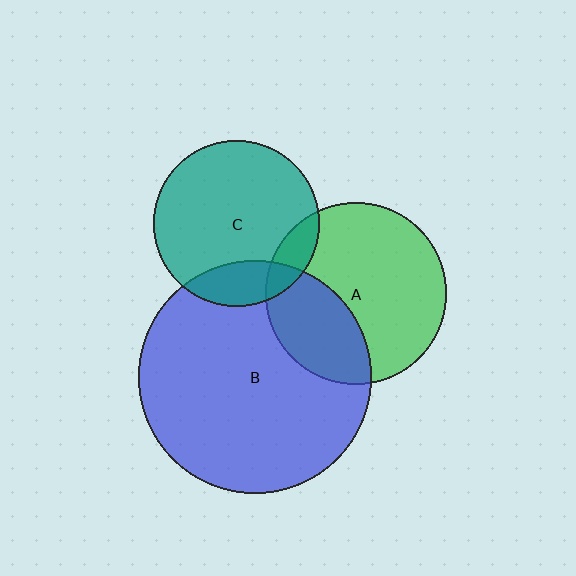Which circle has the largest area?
Circle B (blue).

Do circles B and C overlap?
Yes.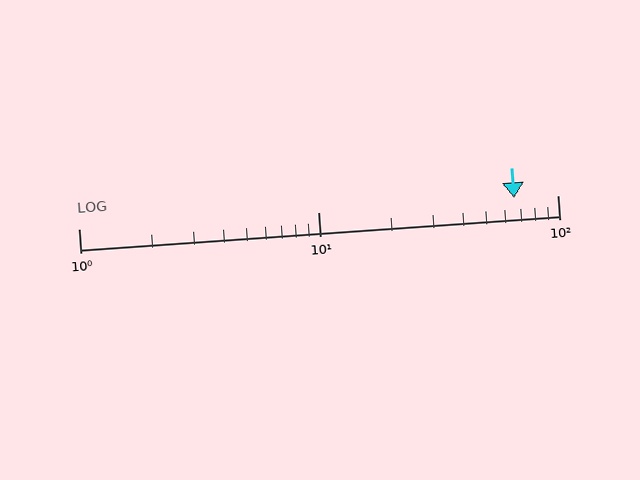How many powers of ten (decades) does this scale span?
The scale spans 2 decades, from 1 to 100.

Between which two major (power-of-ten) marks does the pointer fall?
The pointer is between 10 and 100.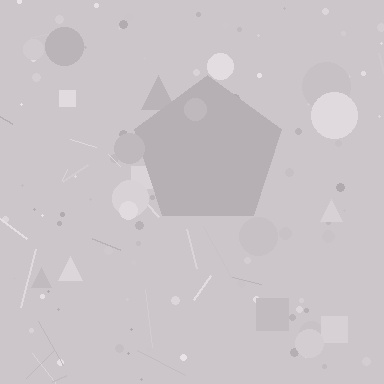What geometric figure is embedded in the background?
A pentagon is embedded in the background.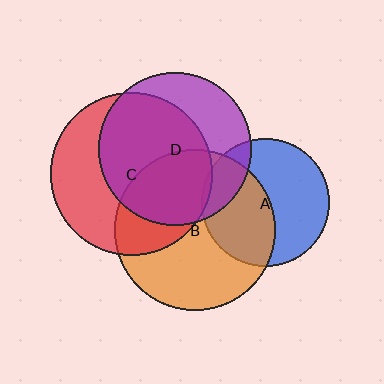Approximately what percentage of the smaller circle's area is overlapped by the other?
Approximately 5%.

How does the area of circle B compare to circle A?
Approximately 1.6 times.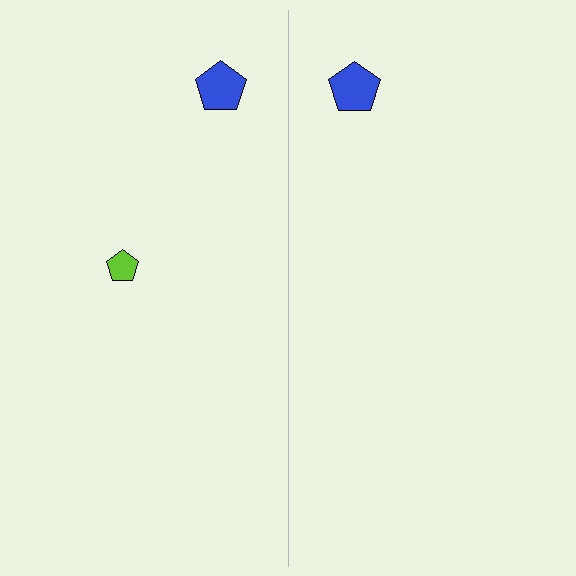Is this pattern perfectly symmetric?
No, the pattern is not perfectly symmetric. A lime pentagon is missing from the right side.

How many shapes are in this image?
There are 3 shapes in this image.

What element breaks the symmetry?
A lime pentagon is missing from the right side.